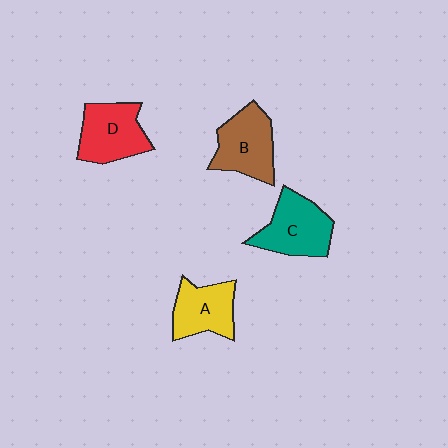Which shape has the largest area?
Shape C (teal).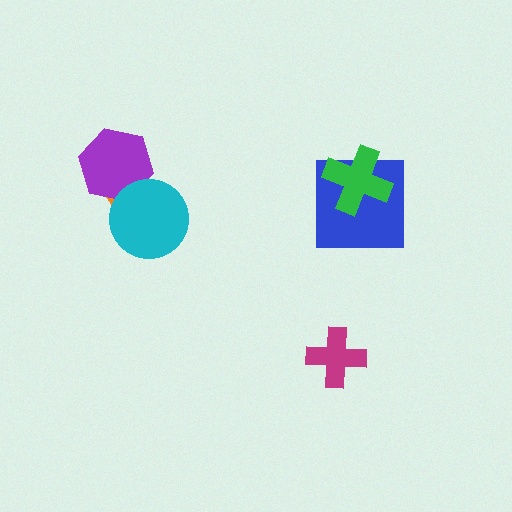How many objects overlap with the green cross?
1 object overlaps with the green cross.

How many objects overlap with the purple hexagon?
2 objects overlap with the purple hexagon.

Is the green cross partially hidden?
No, no other shape covers it.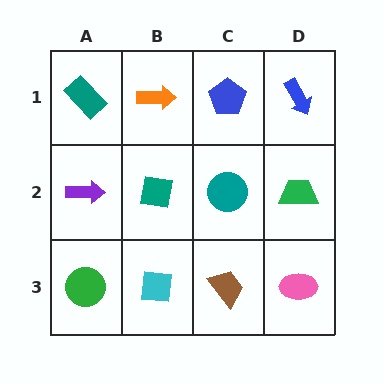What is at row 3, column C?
A brown trapezoid.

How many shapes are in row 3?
4 shapes.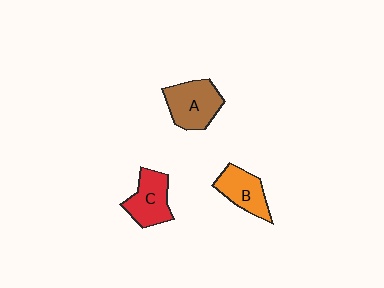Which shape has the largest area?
Shape A (brown).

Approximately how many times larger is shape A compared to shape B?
Approximately 1.3 times.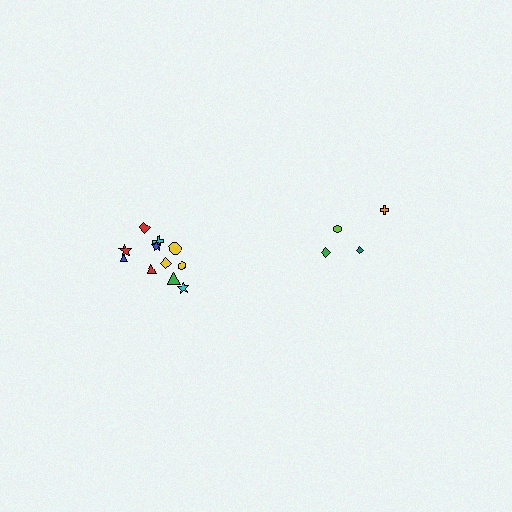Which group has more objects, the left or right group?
The left group.